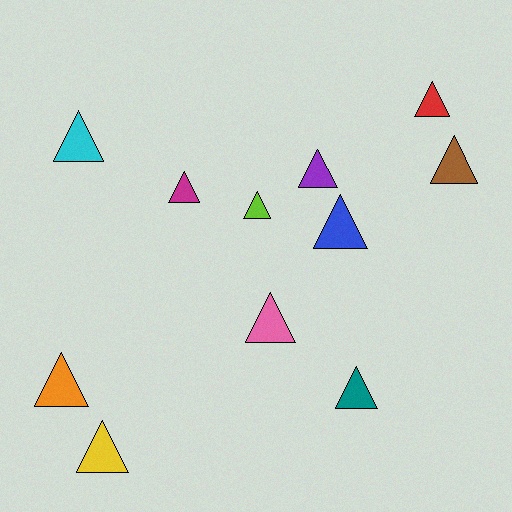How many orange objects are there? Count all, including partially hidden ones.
There is 1 orange object.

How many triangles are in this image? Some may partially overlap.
There are 11 triangles.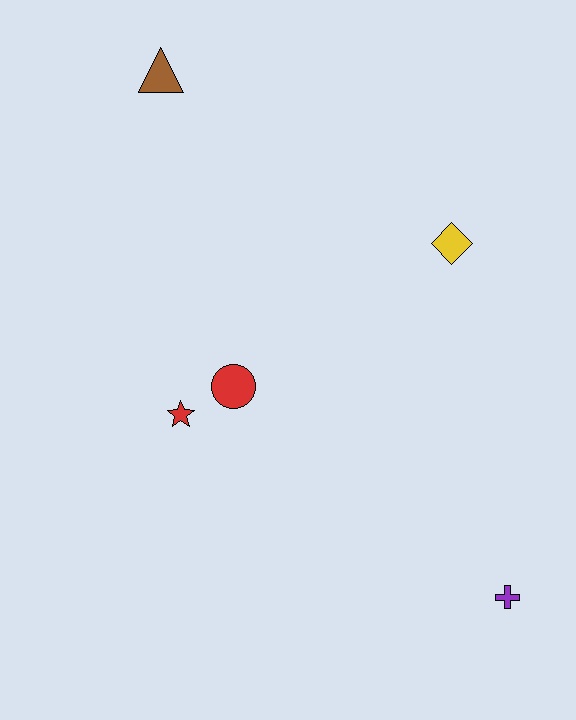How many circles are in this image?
There is 1 circle.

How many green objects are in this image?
There are no green objects.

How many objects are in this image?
There are 5 objects.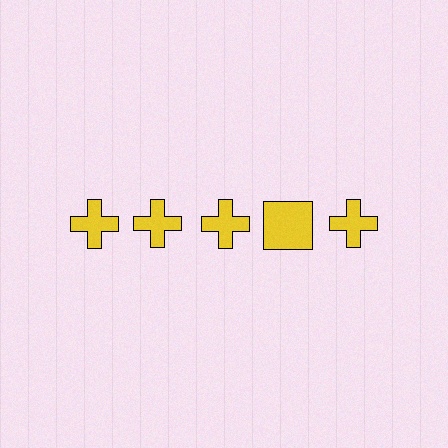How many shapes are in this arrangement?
There are 5 shapes arranged in a grid pattern.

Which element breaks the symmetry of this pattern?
The yellow square in the top row, second from right column breaks the symmetry. All other shapes are yellow crosses.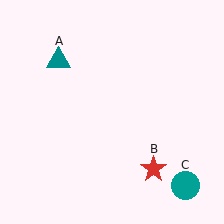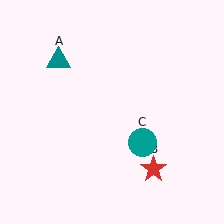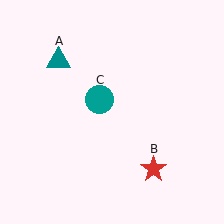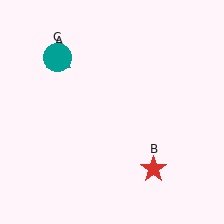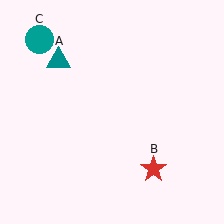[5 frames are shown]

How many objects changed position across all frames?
1 object changed position: teal circle (object C).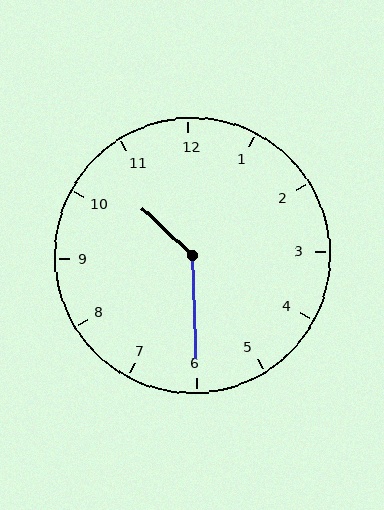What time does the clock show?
10:30.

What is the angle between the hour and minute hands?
Approximately 135 degrees.